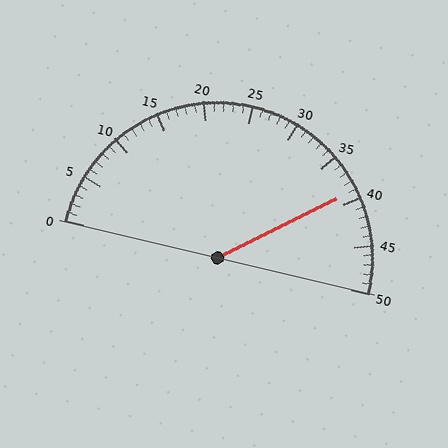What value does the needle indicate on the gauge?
The needle indicates approximately 39.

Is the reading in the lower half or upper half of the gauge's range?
The reading is in the upper half of the range (0 to 50).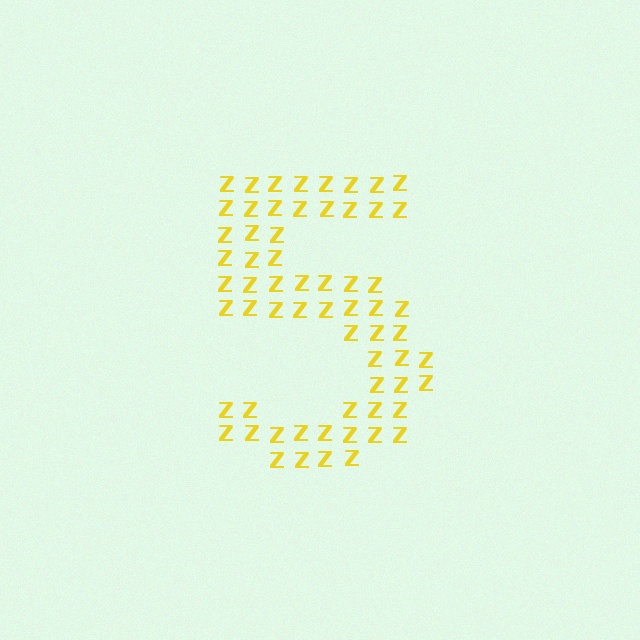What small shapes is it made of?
It is made of small letter Z's.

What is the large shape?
The large shape is the digit 5.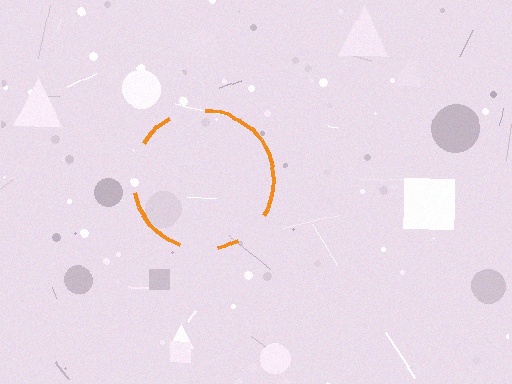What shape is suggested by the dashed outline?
The dashed outline suggests a circle.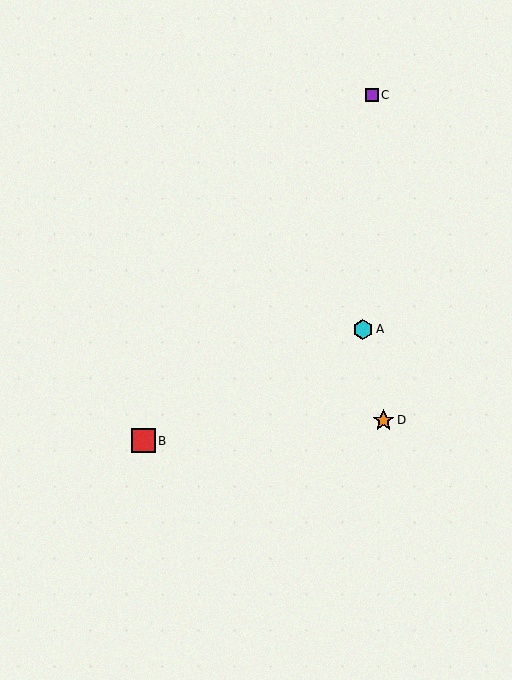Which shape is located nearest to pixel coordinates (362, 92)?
The purple square (labeled C) at (372, 95) is nearest to that location.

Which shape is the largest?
The red square (labeled B) is the largest.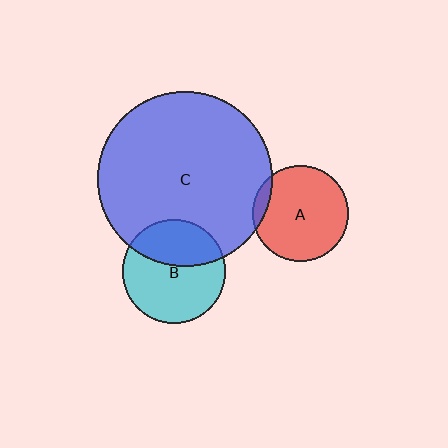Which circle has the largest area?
Circle C (blue).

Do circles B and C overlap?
Yes.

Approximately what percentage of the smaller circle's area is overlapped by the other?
Approximately 35%.